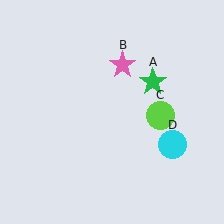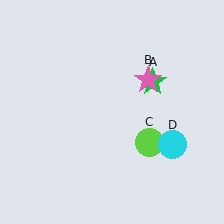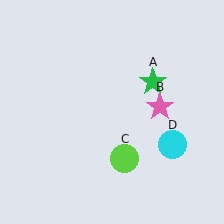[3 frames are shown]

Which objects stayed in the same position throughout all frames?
Green star (object A) and cyan circle (object D) remained stationary.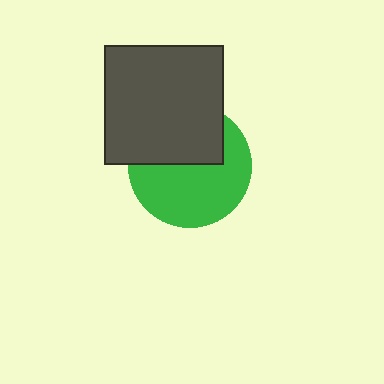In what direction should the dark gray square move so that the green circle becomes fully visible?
The dark gray square should move up. That is the shortest direction to clear the overlap and leave the green circle fully visible.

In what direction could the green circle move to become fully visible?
The green circle could move down. That would shift it out from behind the dark gray square entirely.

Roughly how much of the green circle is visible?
About half of it is visible (roughly 59%).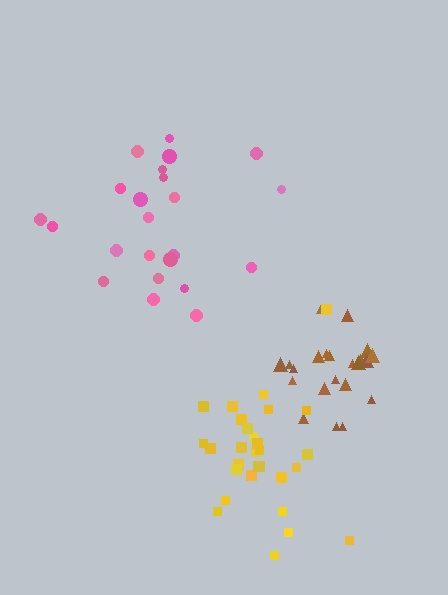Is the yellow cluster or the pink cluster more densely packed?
Yellow.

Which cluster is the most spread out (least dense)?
Pink.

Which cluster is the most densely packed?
Brown.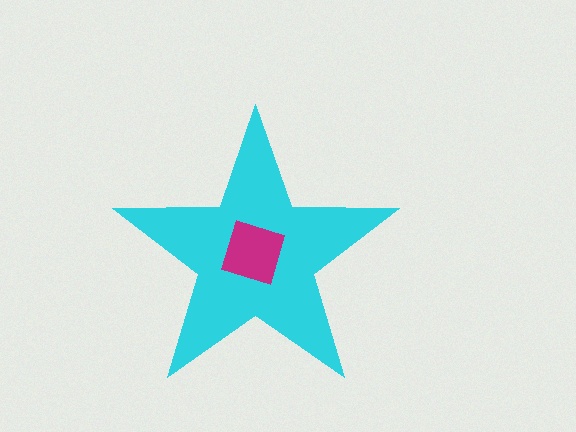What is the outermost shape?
The cyan star.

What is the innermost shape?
The magenta square.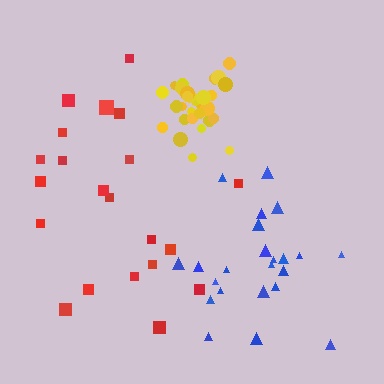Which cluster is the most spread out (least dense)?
Red.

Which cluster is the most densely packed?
Yellow.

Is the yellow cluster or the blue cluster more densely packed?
Yellow.